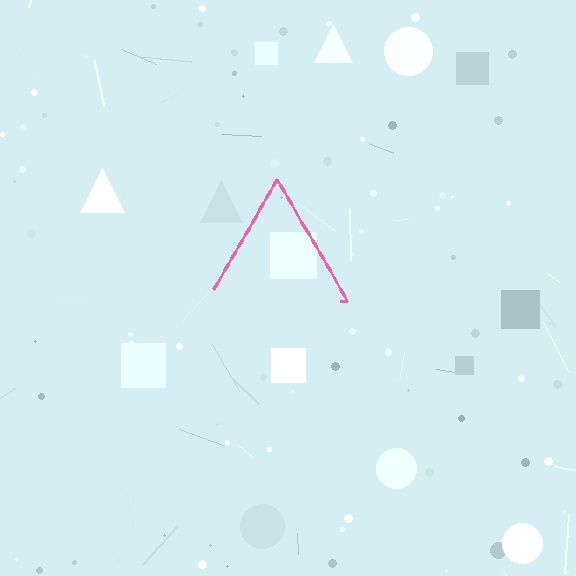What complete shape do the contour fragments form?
The contour fragments form a triangle.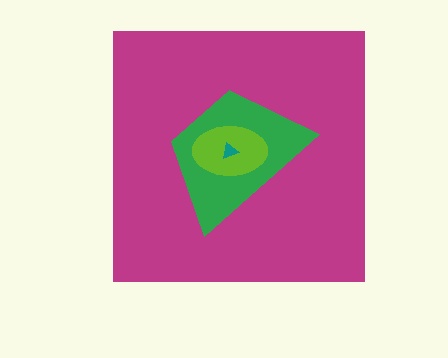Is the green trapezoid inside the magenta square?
Yes.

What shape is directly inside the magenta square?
The green trapezoid.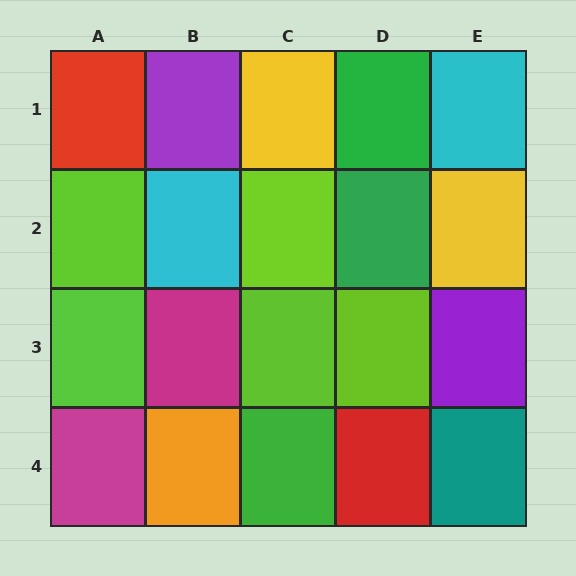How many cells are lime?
5 cells are lime.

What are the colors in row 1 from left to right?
Red, purple, yellow, green, cyan.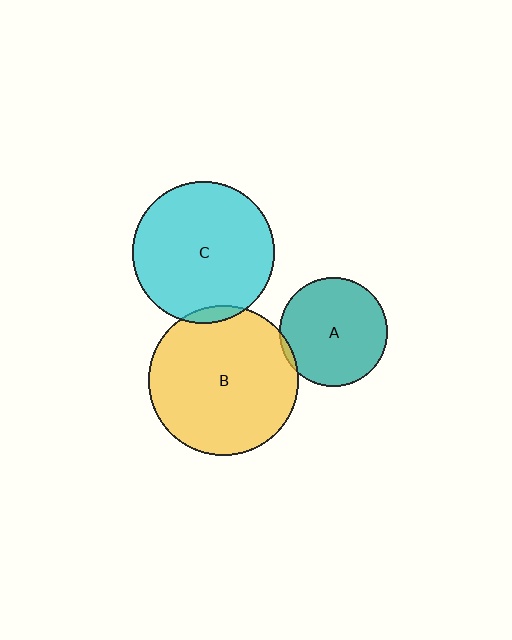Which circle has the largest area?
Circle B (yellow).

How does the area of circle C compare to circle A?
Approximately 1.7 times.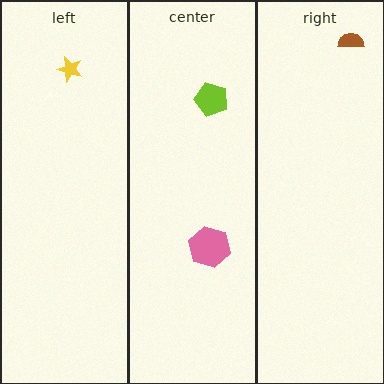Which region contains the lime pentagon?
The center region.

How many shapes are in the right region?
1.